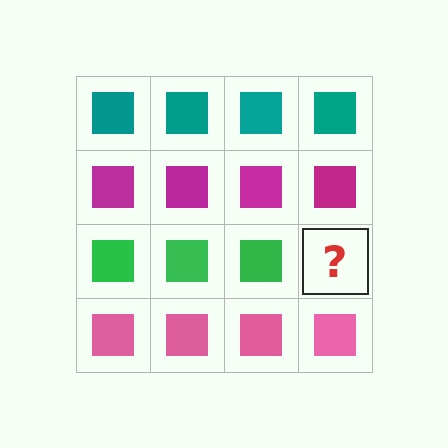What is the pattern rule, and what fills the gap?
The rule is that each row has a consistent color. The gap should be filled with a green square.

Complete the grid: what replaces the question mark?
The question mark should be replaced with a green square.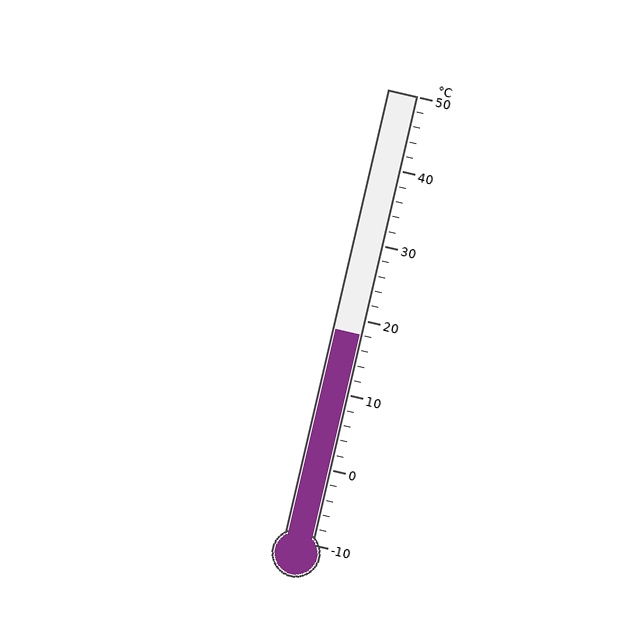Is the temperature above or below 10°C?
The temperature is above 10°C.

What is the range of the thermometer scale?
The thermometer scale ranges from -10°C to 50°C.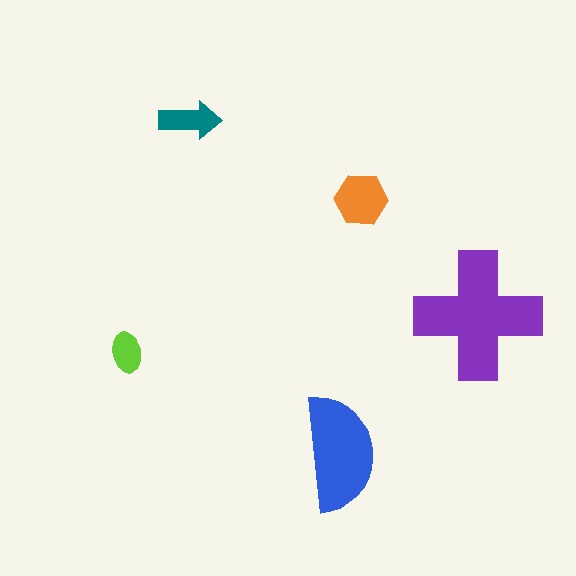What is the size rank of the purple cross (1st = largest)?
1st.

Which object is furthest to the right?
The purple cross is rightmost.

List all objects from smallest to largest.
The lime ellipse, the teal arrow, the orange hexagon, the blue semicircle, the purple cross.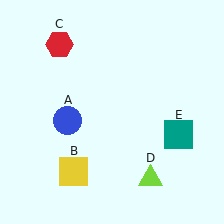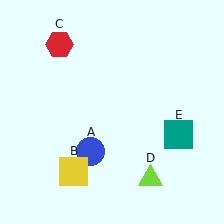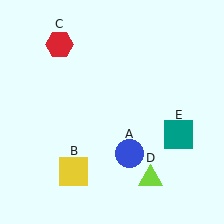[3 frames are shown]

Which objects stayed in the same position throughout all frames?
Yellow square (object B) and red hexagon (object C) and lime triangle (object D) and teal square (object E) remained stationary.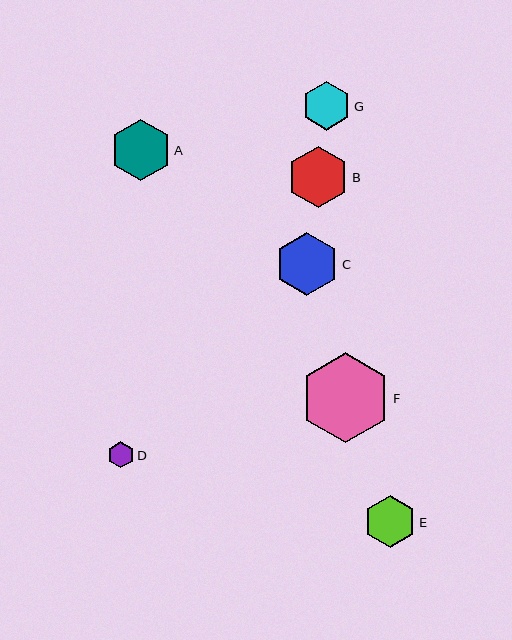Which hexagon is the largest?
Hexagon F is the largest with a size of approximately 90 pixels.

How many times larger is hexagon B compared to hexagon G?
Hexagon B is approximately 1.3 times the size of hexagon G.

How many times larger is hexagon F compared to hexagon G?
Hexagon F is approximately 1.8 times the size of hexagon G.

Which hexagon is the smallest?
Hexagon D is the smallest with a size of approximately 26 pixels.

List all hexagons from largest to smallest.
From largest to smallest: F, C, B, A, E, G, D.